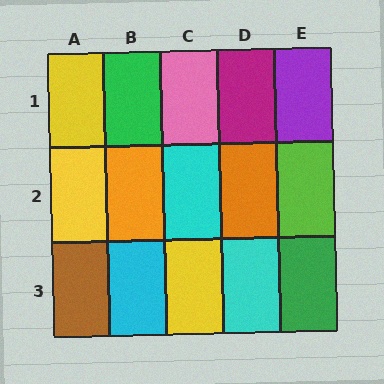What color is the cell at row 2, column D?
Orange.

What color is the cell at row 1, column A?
Yellow.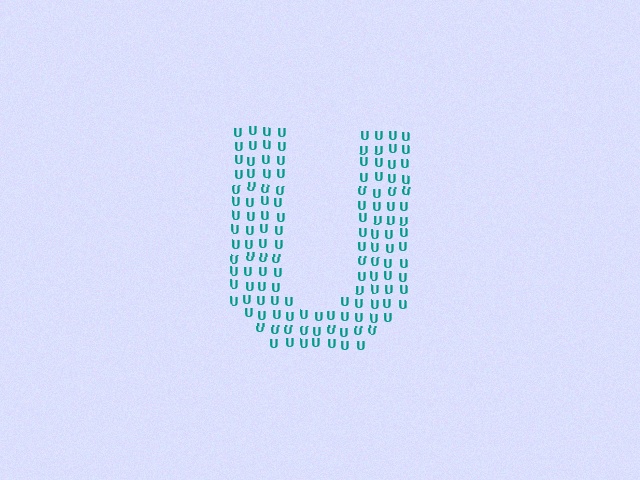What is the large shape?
The large shape is the letter U.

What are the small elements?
The small elements are letter U's.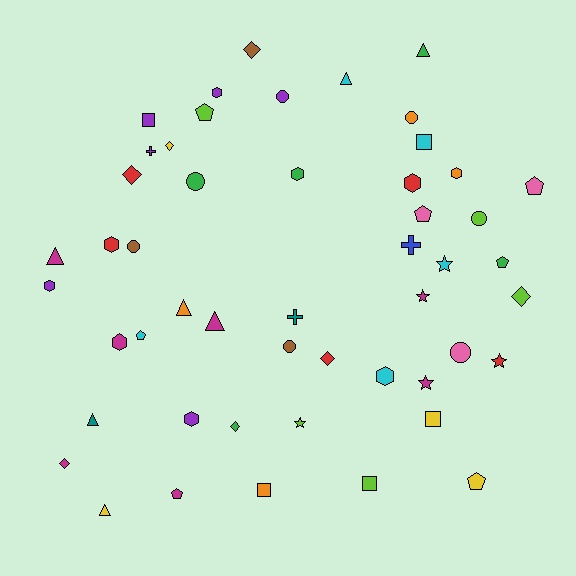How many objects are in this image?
There are 50 objects.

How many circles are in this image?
There are 7 circles.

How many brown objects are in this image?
There are 3 brown objects.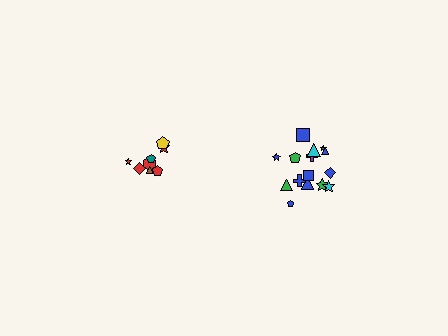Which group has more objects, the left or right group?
The right group.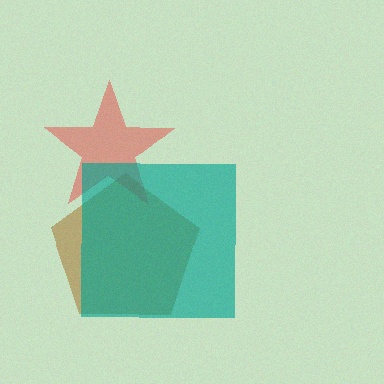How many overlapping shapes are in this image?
There are 3 overlapping shapes in the image.